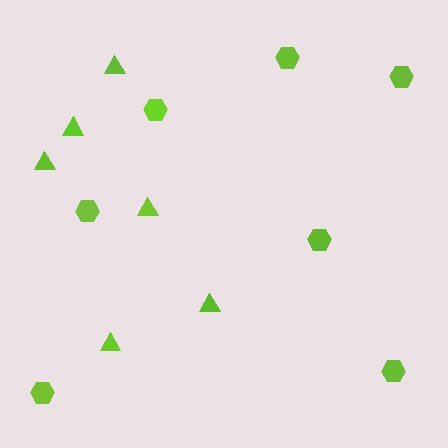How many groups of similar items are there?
There are 2 groups: one group of hexagons (7) and one group of triangles (6).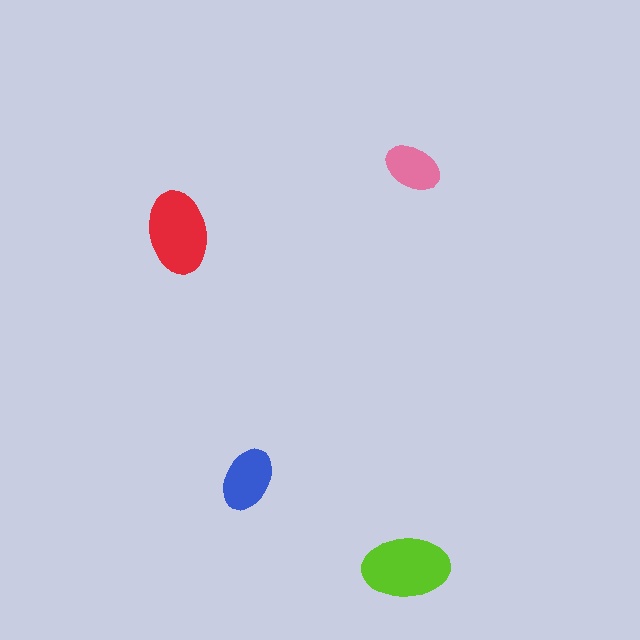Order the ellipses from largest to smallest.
the lime one, the red one, the blue one, the pink one.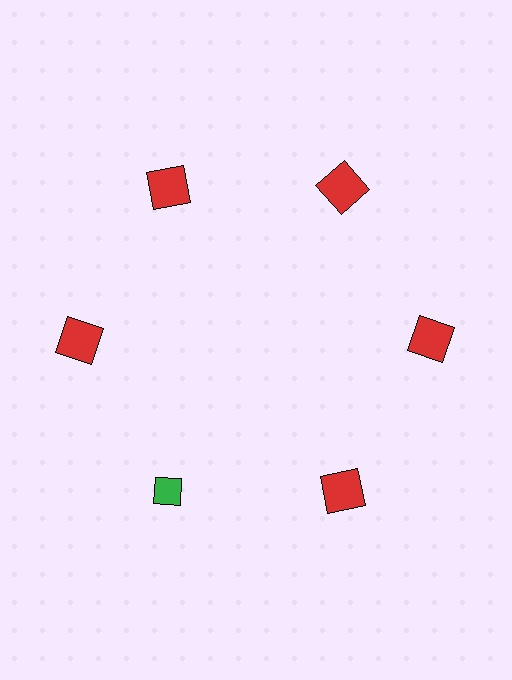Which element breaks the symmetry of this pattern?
The green diamond at roughly the 7 o'clock position breaks the symmetry. All other shapes are red squares.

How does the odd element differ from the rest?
It differs in both color (green instead of red) and shape (diamond instead of square).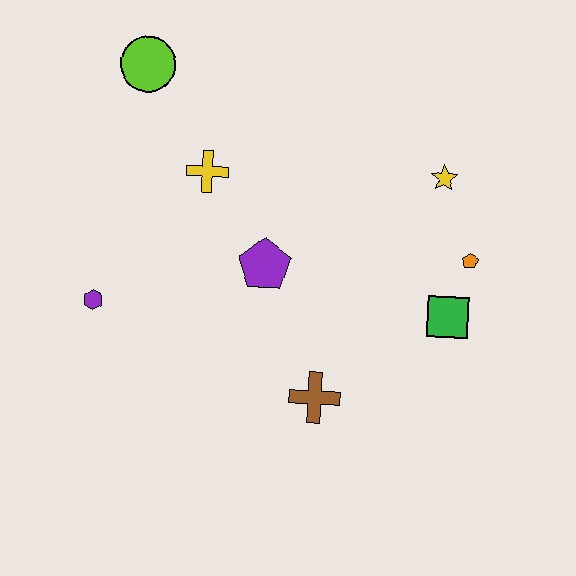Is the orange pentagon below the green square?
No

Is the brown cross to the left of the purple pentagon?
No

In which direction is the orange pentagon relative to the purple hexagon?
The orange pentagon is to the right of the purple hexagon.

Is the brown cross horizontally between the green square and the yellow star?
No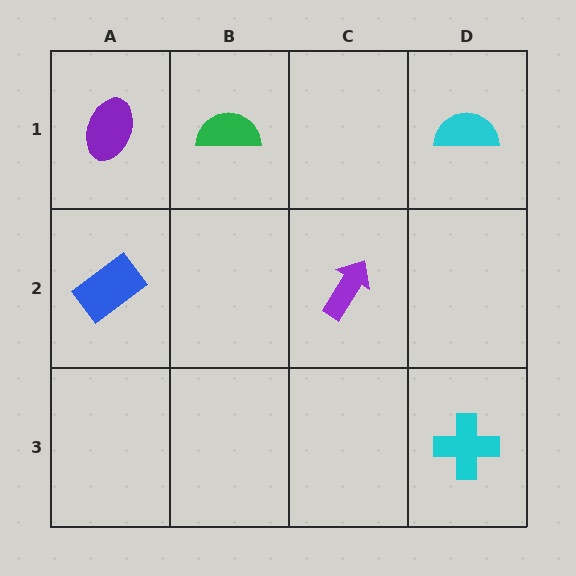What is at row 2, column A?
A blue rectangle.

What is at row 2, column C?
A purple arrow.